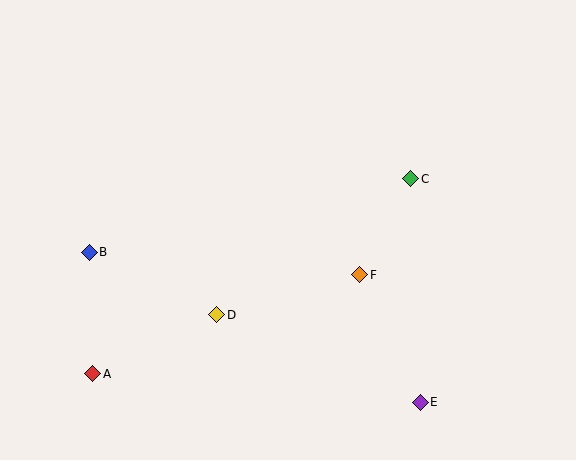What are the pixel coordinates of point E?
Point E is at (420, 402).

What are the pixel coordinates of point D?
Point D is at (217, 315).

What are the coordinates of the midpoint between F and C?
The midpoint between F and C is at (385, 227).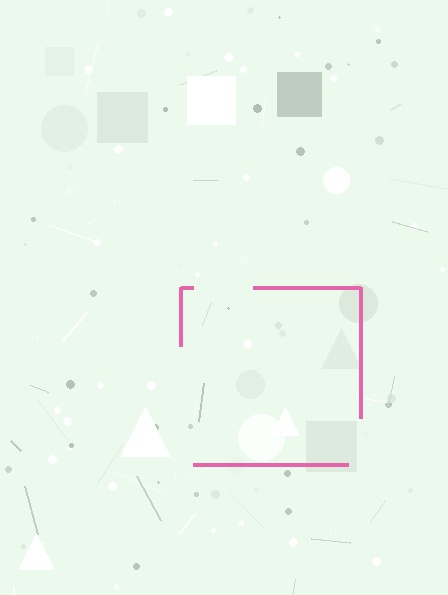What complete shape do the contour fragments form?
The contour fragments form a square.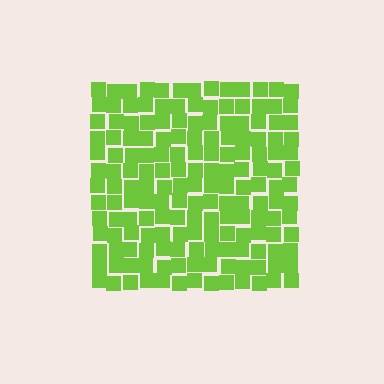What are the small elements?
The small elements are squares.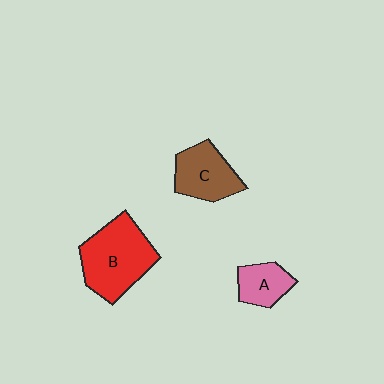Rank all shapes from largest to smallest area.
From largest to smallest: B (red), C (brown), A (pink).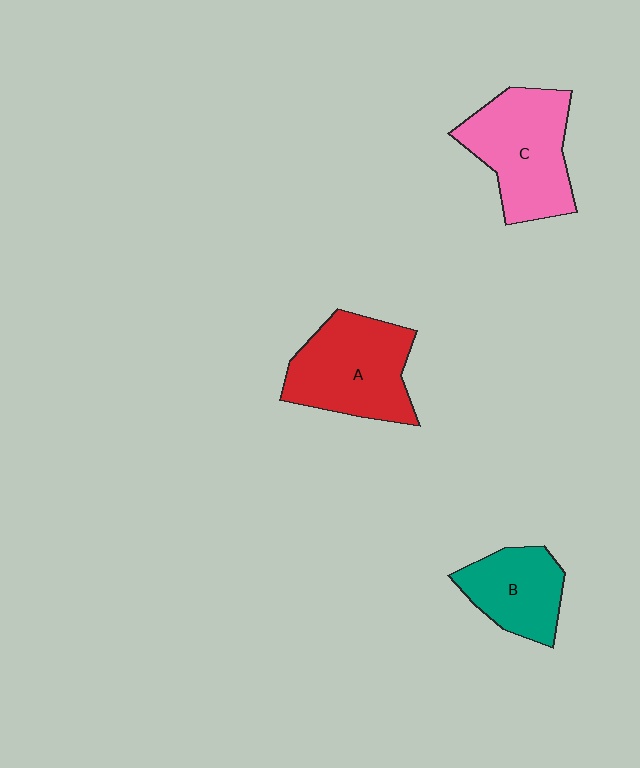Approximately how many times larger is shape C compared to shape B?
Approximately 1.5 times.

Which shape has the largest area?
Shape C (pink).